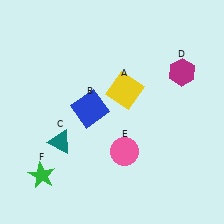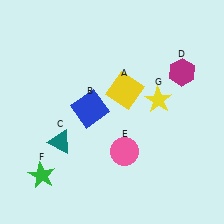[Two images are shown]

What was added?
A yellow star (G) was added in Image 2.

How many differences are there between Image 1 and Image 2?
There is 1 difference between the two images.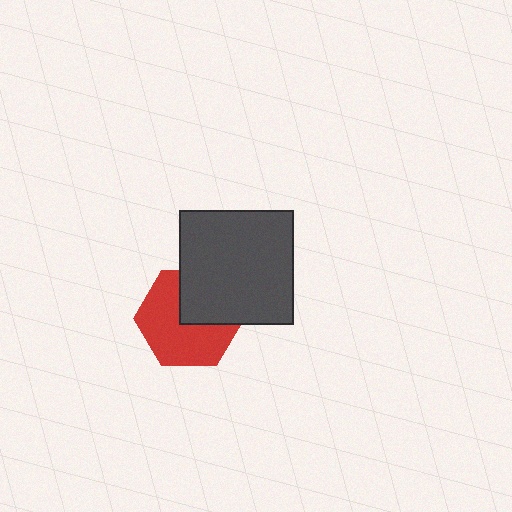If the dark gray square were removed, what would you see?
You would see the complete red hexagon.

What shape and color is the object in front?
The object in front is a dark gray square.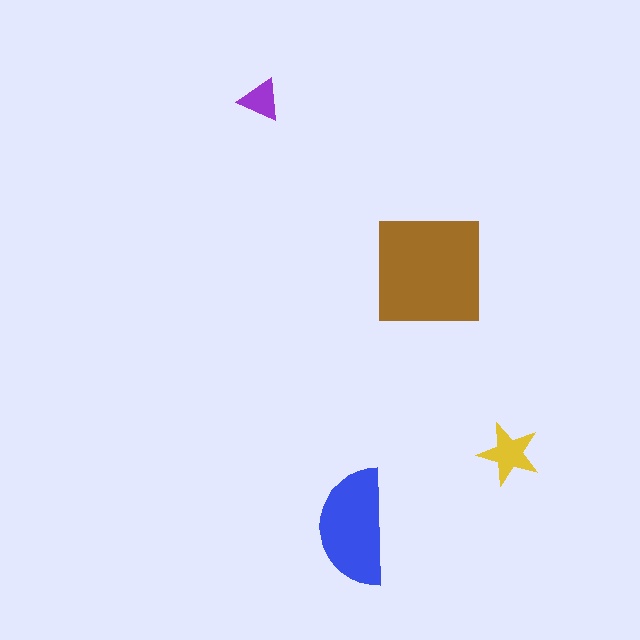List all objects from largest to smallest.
The brown square, the blue semicircle, the yellow star, the purple triangle.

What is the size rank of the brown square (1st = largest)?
1st.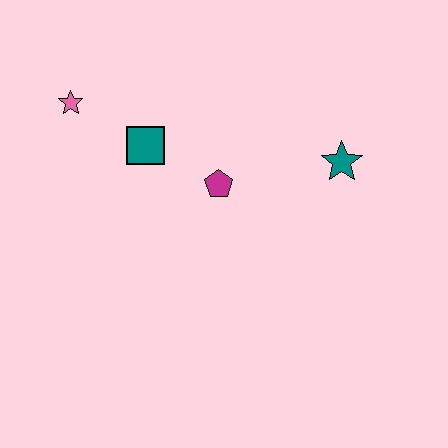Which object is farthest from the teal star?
The pink star is farthest from the teal star.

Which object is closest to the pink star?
The teal square is closest to the pink star.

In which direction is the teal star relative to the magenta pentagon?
The teal star is to the right of the magenta pentagon.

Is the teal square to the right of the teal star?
No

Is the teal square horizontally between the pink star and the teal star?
Yes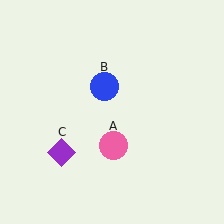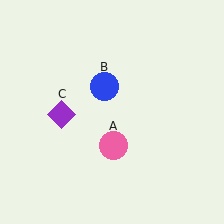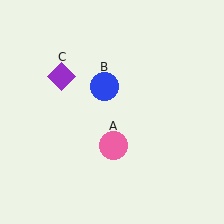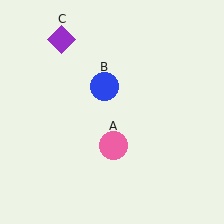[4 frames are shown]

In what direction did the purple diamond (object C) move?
The purple diamond (object C) moved up.